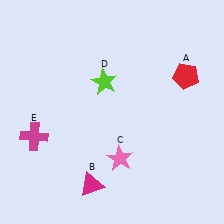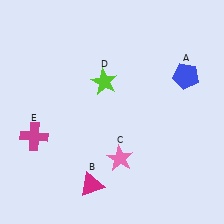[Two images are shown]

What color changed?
The pentagon (A) changed from red in Image 1 to blue in Image 2.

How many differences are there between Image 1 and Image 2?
There is 1 difference between the two images.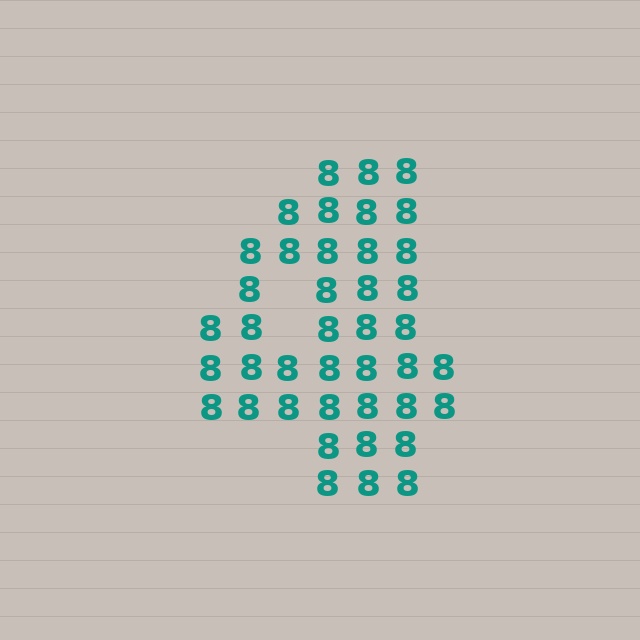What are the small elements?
The small elements are digit 8's.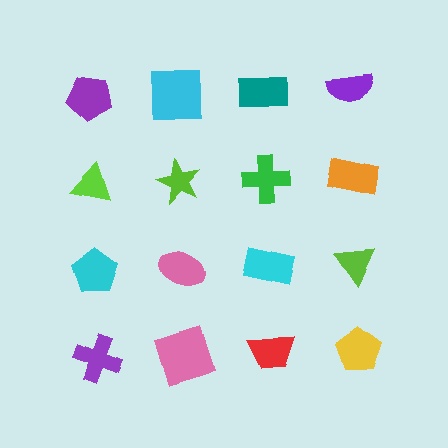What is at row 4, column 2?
A pink square.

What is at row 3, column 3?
A cyan rectangle.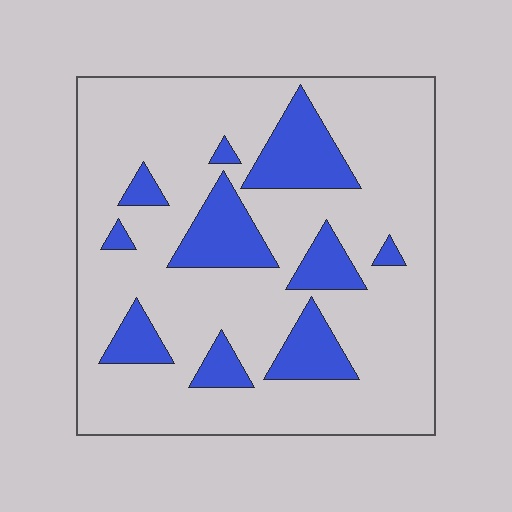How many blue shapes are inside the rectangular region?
10.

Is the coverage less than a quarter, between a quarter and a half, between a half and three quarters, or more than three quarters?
Less than a quarter.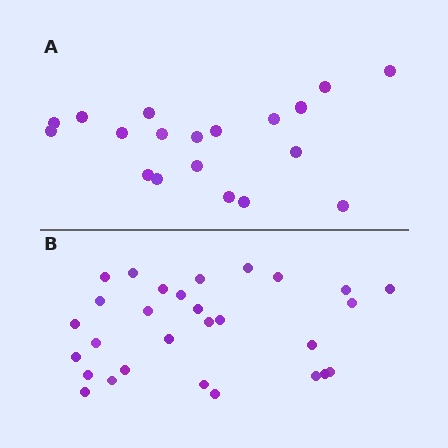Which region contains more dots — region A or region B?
Region B (the bottom region) has more dots.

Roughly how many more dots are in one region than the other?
Region B has roughly 10 or so more dots than region A.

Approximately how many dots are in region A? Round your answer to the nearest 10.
About 20 dots. (The exact count is 19, which rounds to 20.)